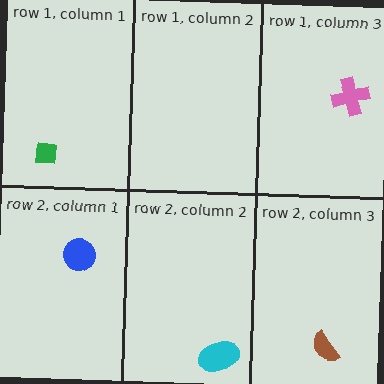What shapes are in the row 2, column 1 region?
The blue circle.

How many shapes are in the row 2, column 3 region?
1.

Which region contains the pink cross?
The row 1, column 3 region.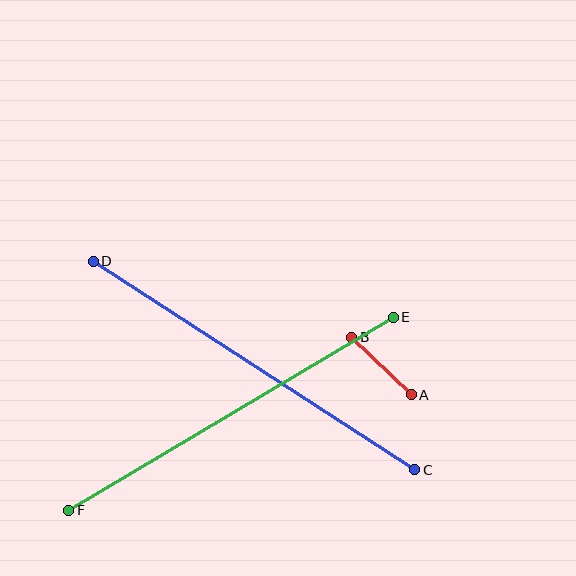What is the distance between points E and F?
The distance is approximately 377 pixels.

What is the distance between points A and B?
The distance is approximately 83 pixels.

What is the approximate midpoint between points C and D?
The midpoint is at approximately (254, 365) pixels.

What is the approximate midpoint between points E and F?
The midpoint is at approximately (231, 414) pixels.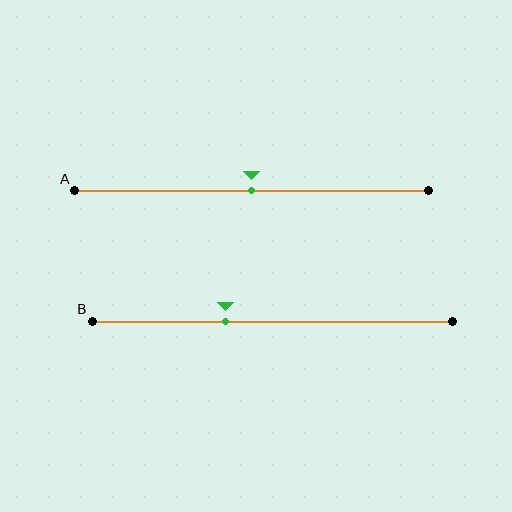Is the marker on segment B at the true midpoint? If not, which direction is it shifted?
No, the marker on segment B is shifted to the left by about 13% of the segment length.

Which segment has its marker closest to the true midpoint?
Segment A has its marker closest to the true midpoint.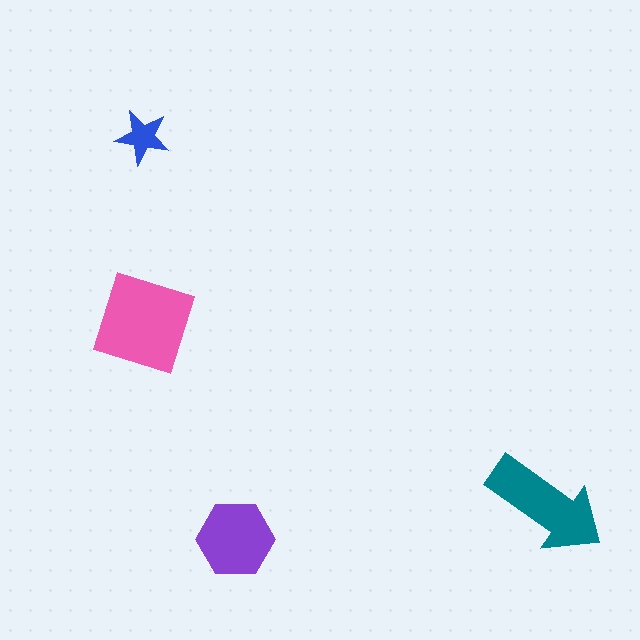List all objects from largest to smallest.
The pink diamond, the teal arrow, the purple hexagon, the blue star.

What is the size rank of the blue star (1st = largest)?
4th.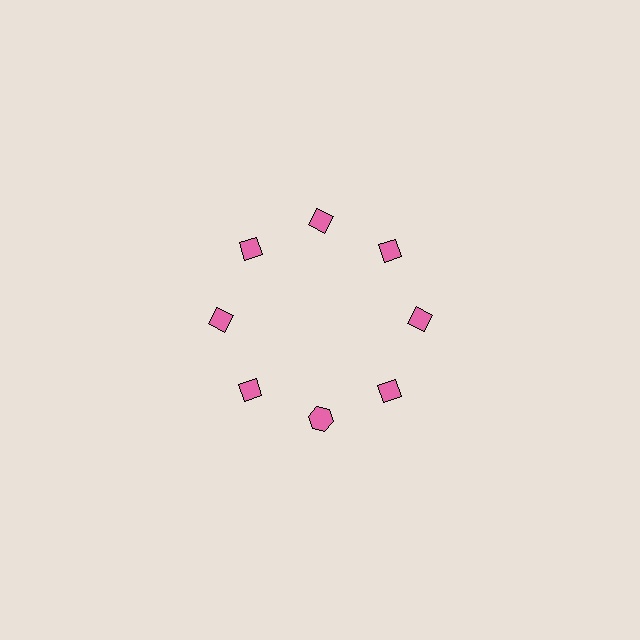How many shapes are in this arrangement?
There are 8 shapes arranged in a ring pattern.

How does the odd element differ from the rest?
It has a different shape: hexagon instead of diamond.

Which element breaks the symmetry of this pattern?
The pink hexagon at roughly the 6 o'clock position breaks the symmetry. All other shapes are pink diamonds.